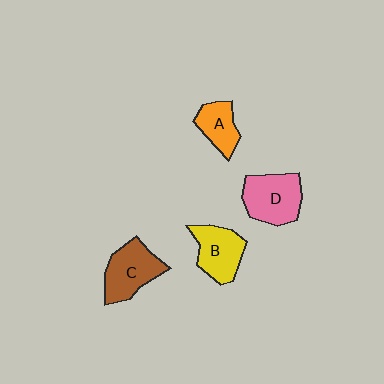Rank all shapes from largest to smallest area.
From largest to smallest: D (pink), C (brown), B (yellow), A (orange).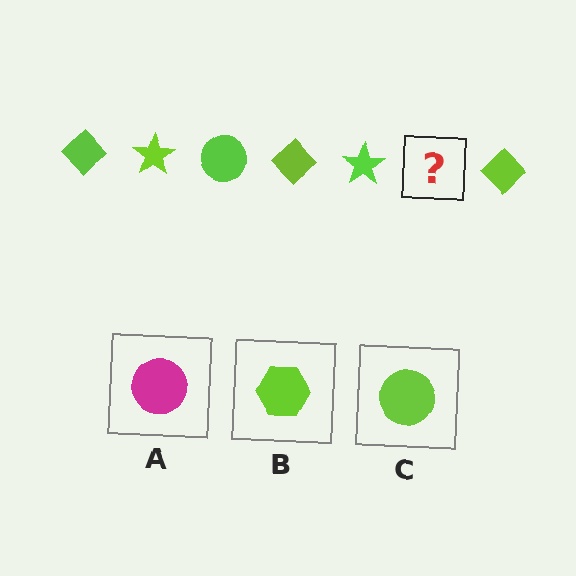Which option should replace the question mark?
Option C.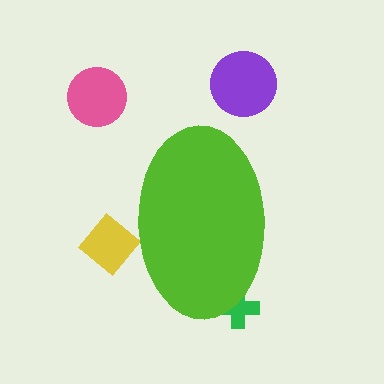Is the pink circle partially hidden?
No, the pink circle is fully visible.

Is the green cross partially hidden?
Yes, the green cross is partially hidden behind the lime ellipse.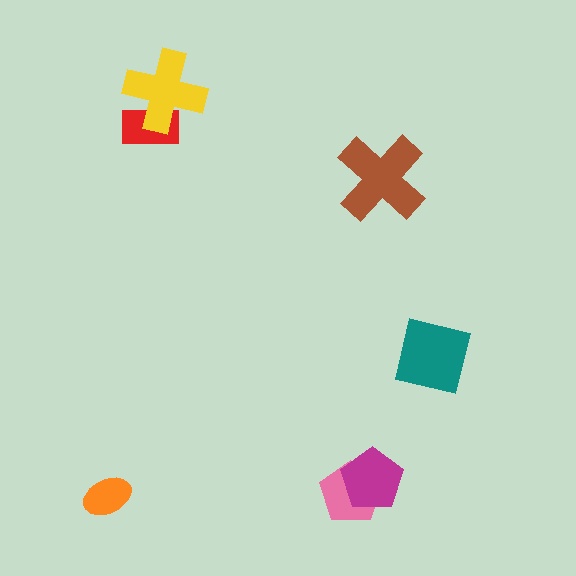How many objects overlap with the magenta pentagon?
1 object overlaps with the magenta pentagon.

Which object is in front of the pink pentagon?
The magenta pentagon is in front of the pink pentagon.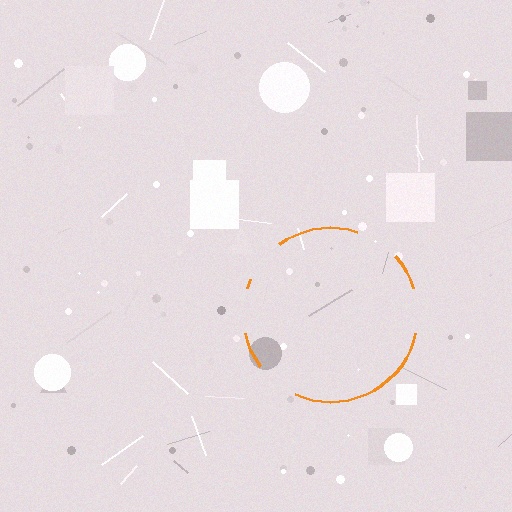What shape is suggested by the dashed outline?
The dashed outline suggests a circle.